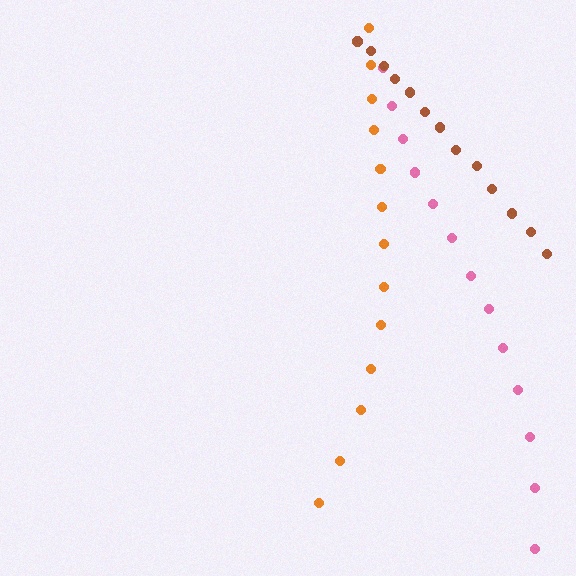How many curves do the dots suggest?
There are 3 distinct paths.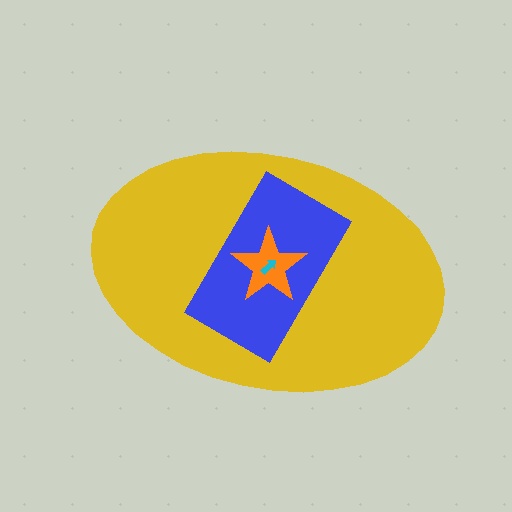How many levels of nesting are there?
4.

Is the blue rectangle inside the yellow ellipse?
Yes.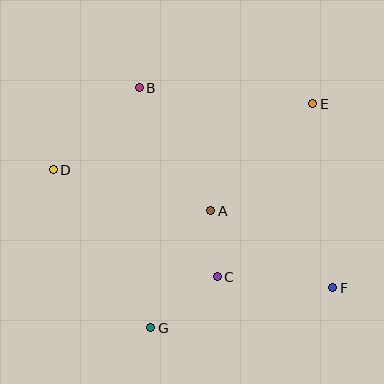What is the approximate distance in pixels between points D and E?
The distance between D and E is approximately 268 pixels.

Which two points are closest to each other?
Points A and C are closest to each other.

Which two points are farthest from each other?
Points D and F are farthest from each other.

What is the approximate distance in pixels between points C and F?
The distance between C and F is approximately 116 pixels.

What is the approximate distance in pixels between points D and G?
The distance between D and G is approximately 185 pixels.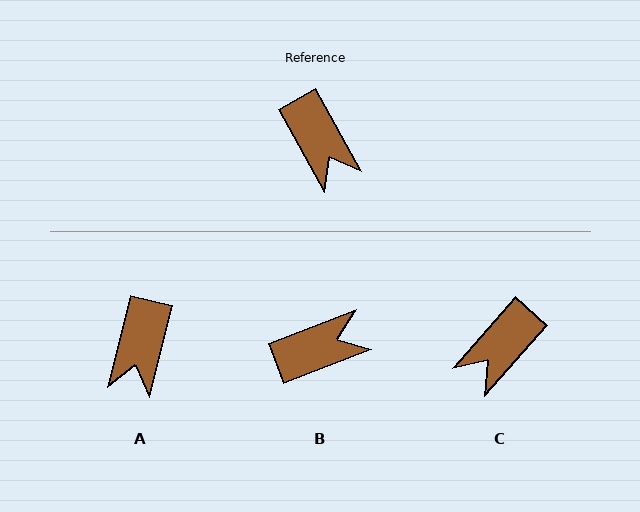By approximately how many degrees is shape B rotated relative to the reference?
Approximately 82 degrees counter-clockwise.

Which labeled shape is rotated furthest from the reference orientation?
B, about 82 degrees away.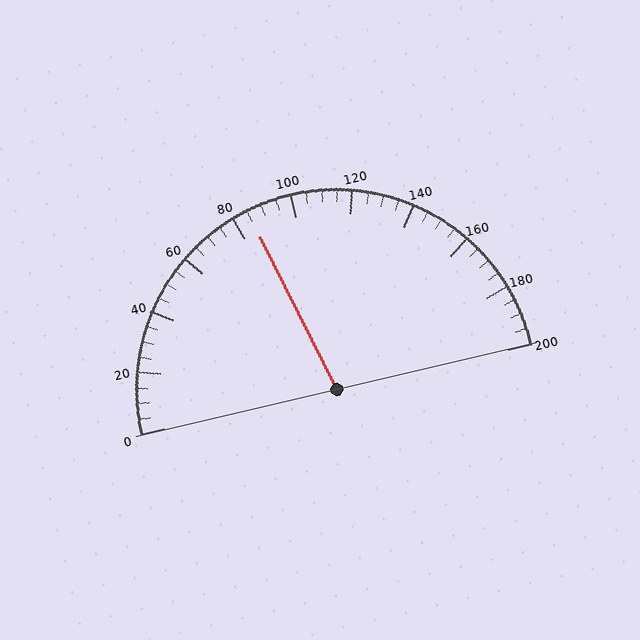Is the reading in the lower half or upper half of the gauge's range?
The reading is in the lower half of the range (0 to 200).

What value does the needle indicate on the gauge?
The needle indicates approximately 85.